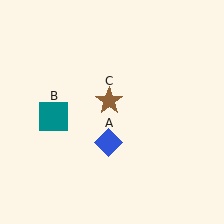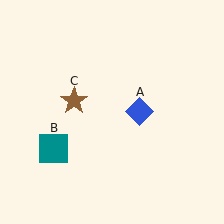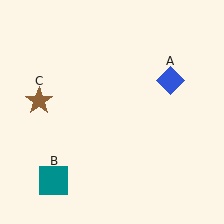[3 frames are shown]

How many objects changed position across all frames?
3 objects changed position: blue diamond (object A), teal square (object B), brown star (object C).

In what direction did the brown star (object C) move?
The brown star (object C) moved left.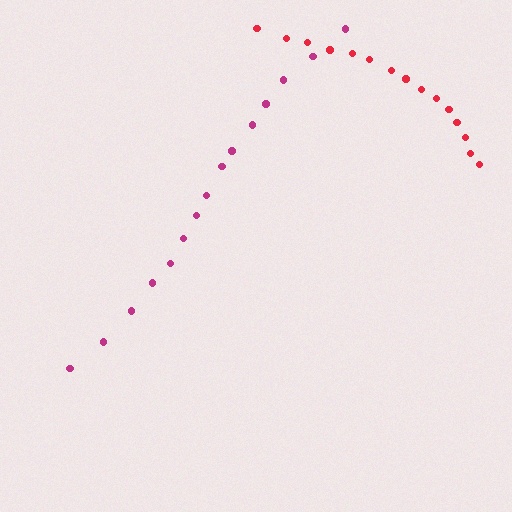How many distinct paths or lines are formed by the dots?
There are 2 distinct paths.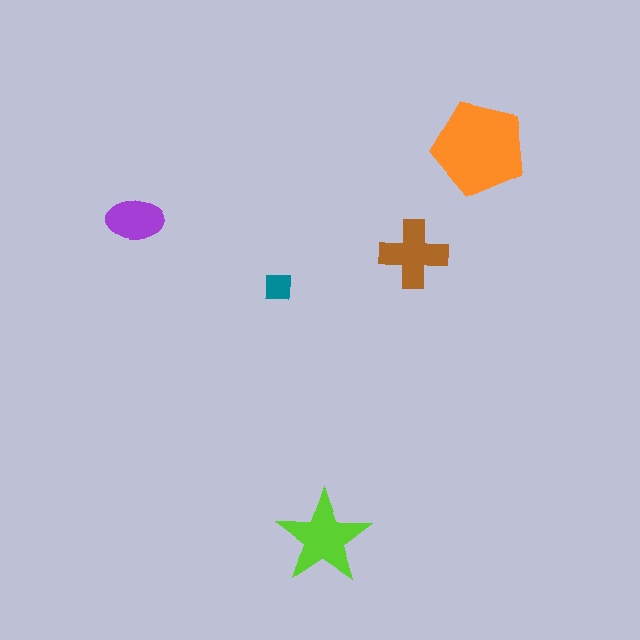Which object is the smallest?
The teal square.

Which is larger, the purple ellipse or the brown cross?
The brown cross.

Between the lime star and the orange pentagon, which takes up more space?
The orange pentagon.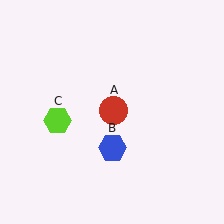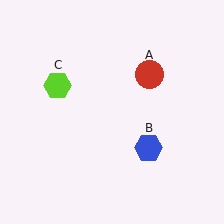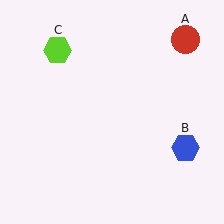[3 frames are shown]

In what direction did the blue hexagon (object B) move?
The blue hexagon (object B) moved right.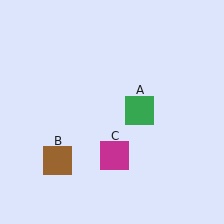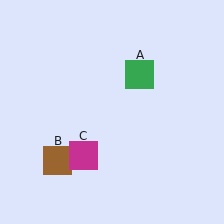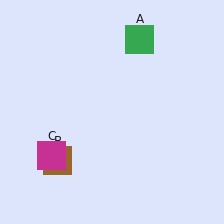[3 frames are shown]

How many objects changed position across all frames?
2 objects changed position: green square (object A), magenta square (object C).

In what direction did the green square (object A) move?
The green square (object A) moved up.